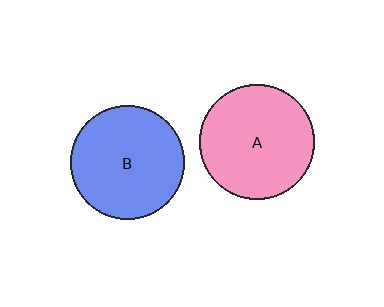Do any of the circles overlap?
No, none of the circles overlap.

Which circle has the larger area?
Circle A (pink).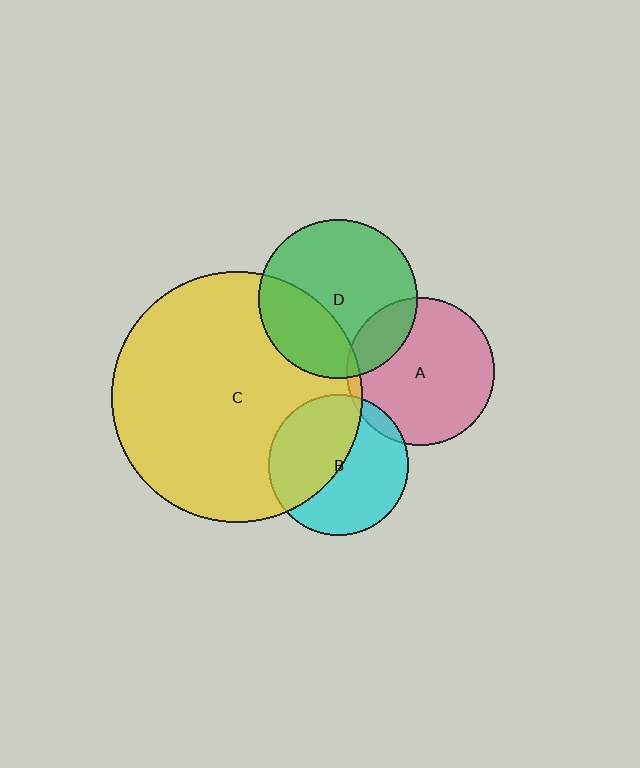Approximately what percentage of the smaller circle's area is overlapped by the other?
Approximately 5%.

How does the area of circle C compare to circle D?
Approximately 2.5 times.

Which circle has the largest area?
Circle C (yellow).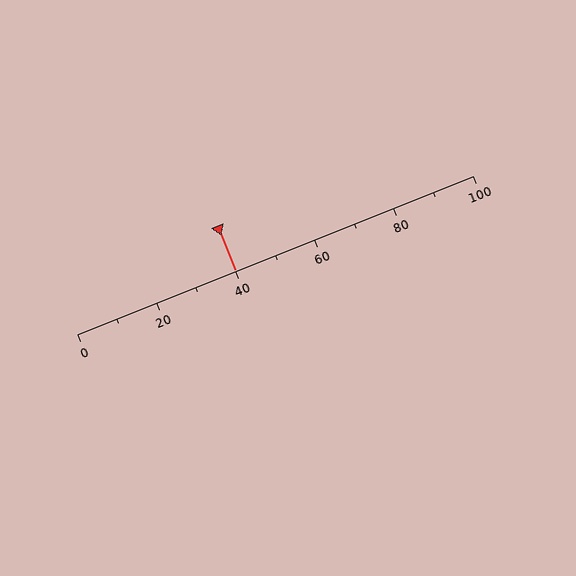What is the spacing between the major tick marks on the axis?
The major ticks are spaced 20 apart.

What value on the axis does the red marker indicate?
The marker indicates approximately 40.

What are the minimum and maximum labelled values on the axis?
The axis runs from 0 to 100.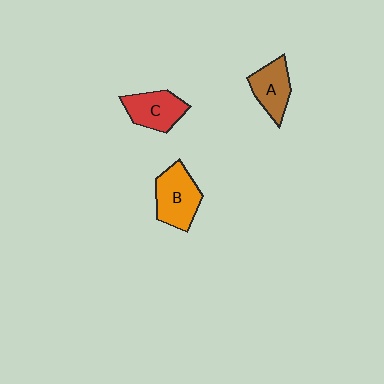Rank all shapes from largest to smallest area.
From largest to smallest: B (orange), C (red), A (brown).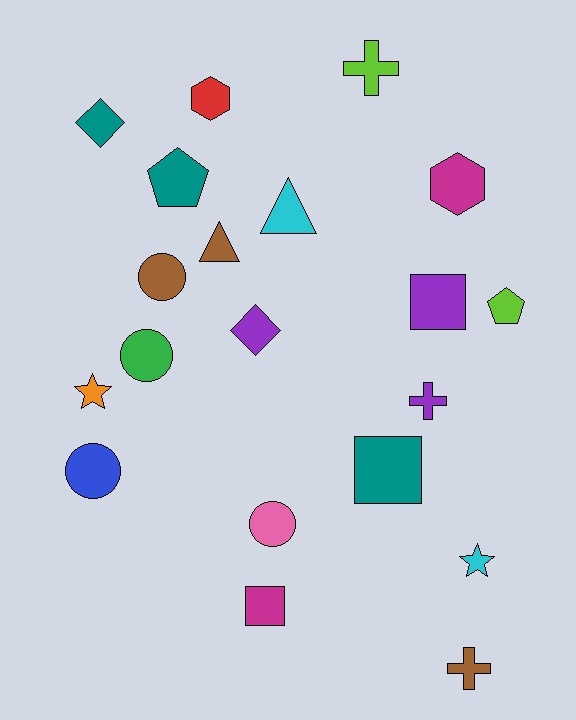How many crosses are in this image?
There are 3 crosses.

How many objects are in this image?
There are 20 objects.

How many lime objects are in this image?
There are 2 lime objects.